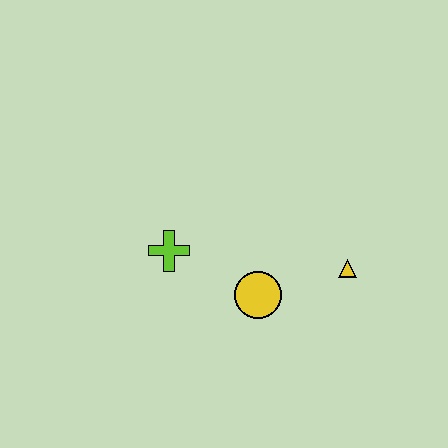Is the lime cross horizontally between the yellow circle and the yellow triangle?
No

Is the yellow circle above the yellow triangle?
No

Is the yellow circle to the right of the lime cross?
Yes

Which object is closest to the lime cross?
The yellow circle is closest to the lime cross.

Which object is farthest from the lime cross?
The yellow triangle is farthest from the lime cross.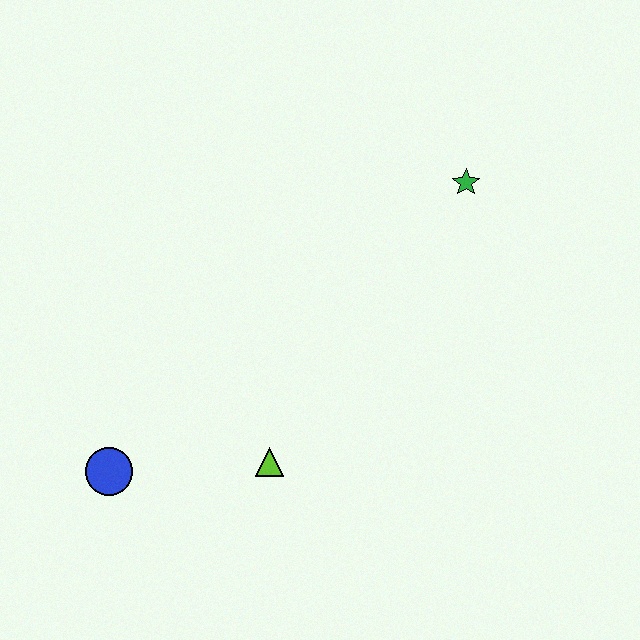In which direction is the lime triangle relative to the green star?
The lime triangle is below the green star.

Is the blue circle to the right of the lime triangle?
No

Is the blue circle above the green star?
No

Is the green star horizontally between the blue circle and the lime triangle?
No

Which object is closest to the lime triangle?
The blue circle is closest to the lime triangle.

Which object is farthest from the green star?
The blue circle is farthest from the green star.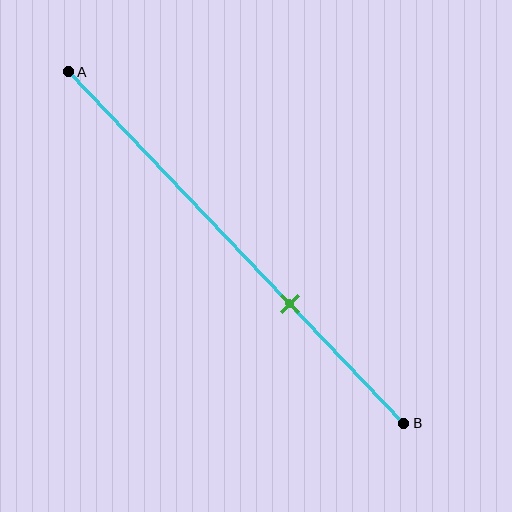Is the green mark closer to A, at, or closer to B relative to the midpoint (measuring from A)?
The green mark is closer to point B than the midpoint of segment AB.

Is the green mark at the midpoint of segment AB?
No, the mark is at about 65% from A, not at the 50% midpoint.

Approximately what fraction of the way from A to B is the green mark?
The green mark is approximately 65% of the way from A to B.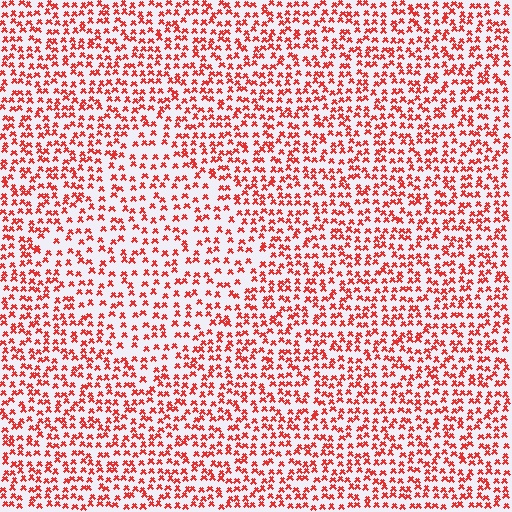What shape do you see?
I see a diamond.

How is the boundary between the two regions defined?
The boundary is defined by a change in element density (approximately 1.5x ratio). All elements are the same color, size, and shape.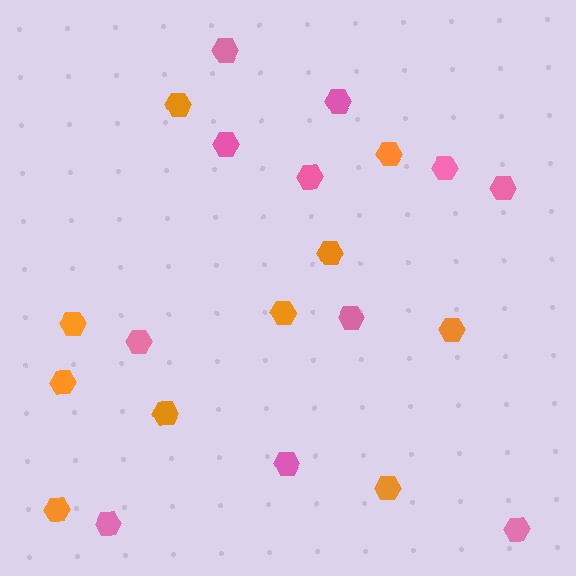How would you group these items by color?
There are 2 groups: one group of orange hexagons (10) and one group of pink hexagons (11).